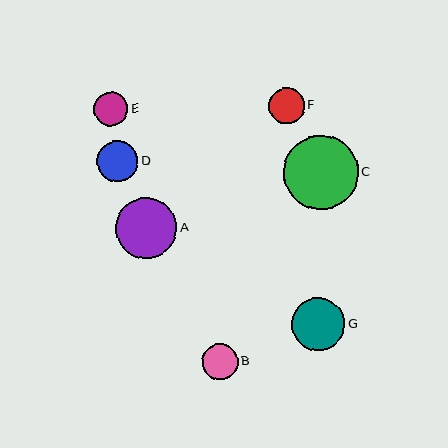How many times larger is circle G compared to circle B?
Circle G is approximately 1.5 times the size of circle B.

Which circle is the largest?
Circle C is the largest with a size of approximately 74 pixels.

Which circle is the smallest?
Circle E is the smallest with a size of approximately 34 pixels.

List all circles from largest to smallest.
From largest to smallest: C, A, G, D, F, B, E.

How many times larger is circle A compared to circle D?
Circle A is approximately 1.5 times the size of circle D.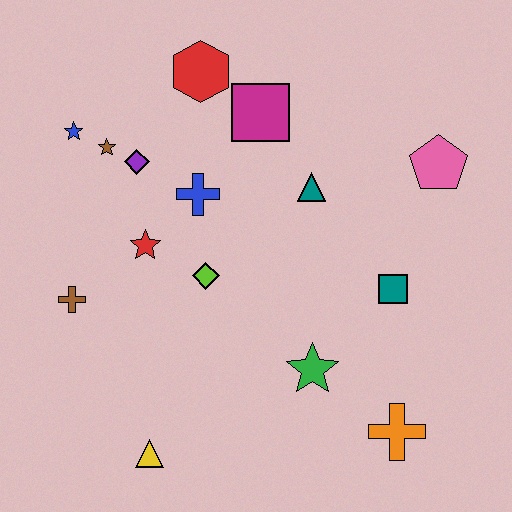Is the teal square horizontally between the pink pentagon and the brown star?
Yes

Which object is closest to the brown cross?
The red star is closest to the brown cross.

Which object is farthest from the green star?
The blue star is farthest from the green star.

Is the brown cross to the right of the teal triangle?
No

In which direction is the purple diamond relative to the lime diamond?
The purple diamond is above the lime diamond.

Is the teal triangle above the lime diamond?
Yes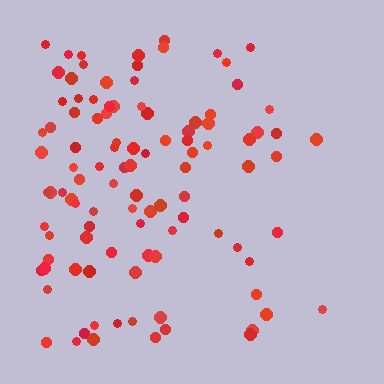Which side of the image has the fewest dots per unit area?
The right.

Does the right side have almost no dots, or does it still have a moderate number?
Still a moderate number, just noticeably fewer than the left.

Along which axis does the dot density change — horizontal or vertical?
Horizontal.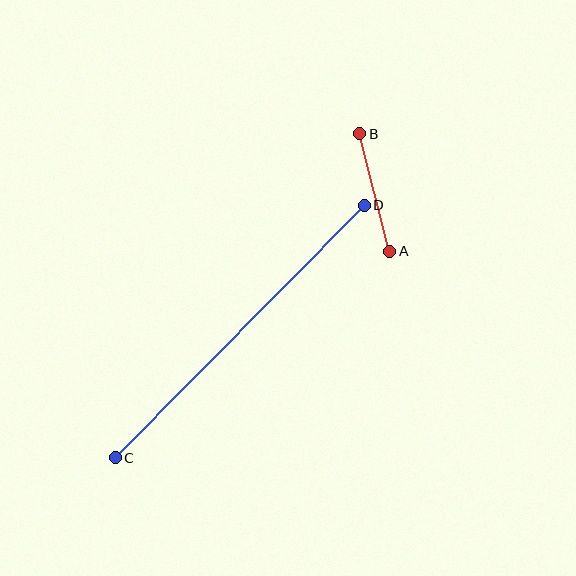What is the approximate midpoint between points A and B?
The midpoint is at approximately (375, 193) pixels.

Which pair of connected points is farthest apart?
Points C and D are farthest apart.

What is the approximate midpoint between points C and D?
The midpoint is at approximately (240, 331) pixels.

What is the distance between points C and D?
The distance is approximately 355 pixels.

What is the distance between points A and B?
The distance is approximately 121 pixels.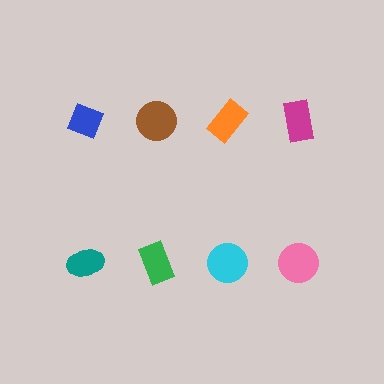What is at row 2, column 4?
A pink circle.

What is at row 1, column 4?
A magenta rectangle.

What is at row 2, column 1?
A teal ellipse.